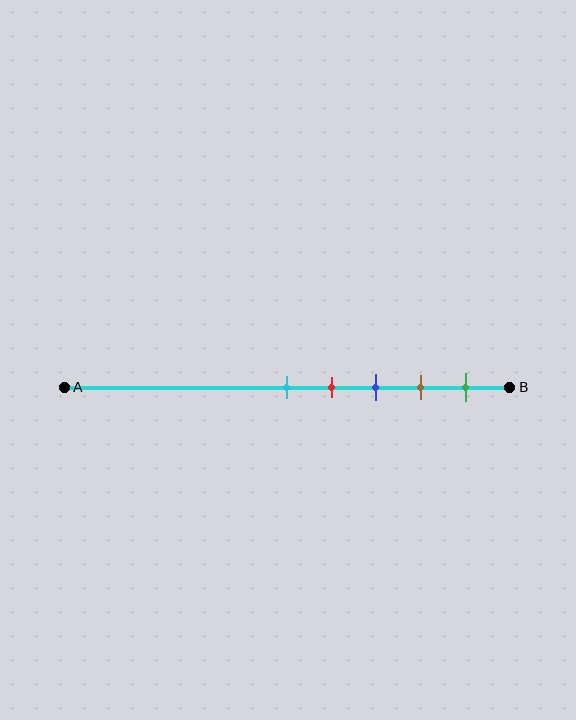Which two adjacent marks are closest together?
The cyan and red marks are the closest adjacent pair.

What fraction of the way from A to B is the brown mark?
The brown mark is approximately 80% (0.8) of the way from A to B.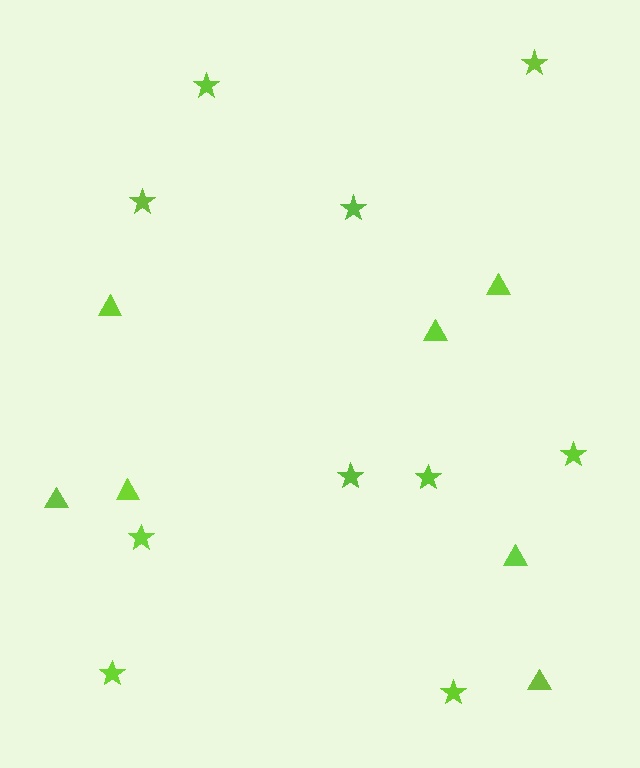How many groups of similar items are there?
There are 2 groups: one group of triangles (7) and one group of stars (10).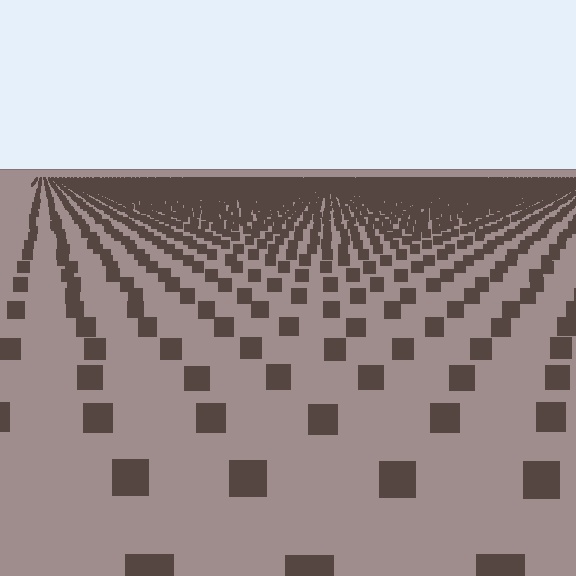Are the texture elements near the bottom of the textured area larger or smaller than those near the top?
Larger. Near the bottom, elements are closer to the viewer and appear at a bigger on-screen size.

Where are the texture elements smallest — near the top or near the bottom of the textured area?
Near the top.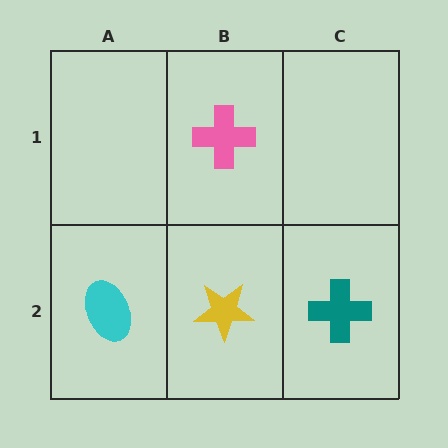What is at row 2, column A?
A cyan ellipse.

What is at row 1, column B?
A pink cross.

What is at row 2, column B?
A yellow star.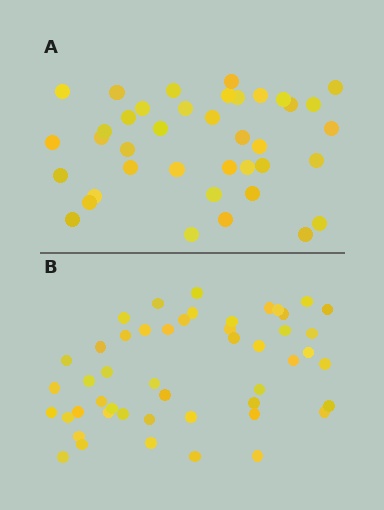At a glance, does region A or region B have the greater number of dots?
Region B (the bottom region) has more dots.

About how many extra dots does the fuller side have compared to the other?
Region B has roughly 10 or so more dots than region A.